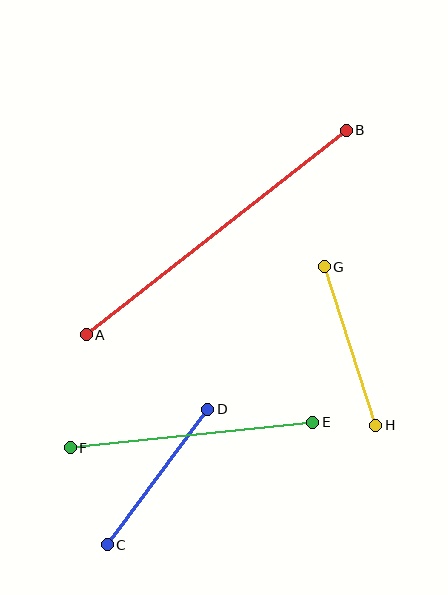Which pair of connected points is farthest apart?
Points A and B are farthest apart.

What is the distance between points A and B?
The distance is approximately 331 pixels.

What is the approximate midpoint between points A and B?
The midpoint is at approximately (216, 233) pixels.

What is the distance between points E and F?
The distance is approximately 244 pixels.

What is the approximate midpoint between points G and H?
The midpoint is at approximately (350, 346) pixels.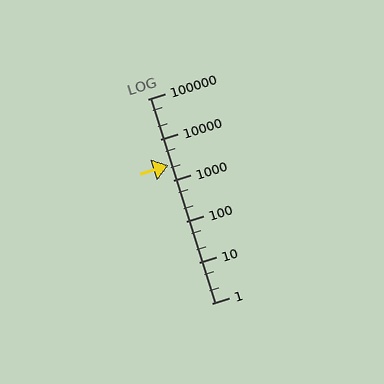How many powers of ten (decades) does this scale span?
The scale spans 5 decades, from 1 to 100000.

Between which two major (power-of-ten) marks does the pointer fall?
The pointer is between 1000 and 10000.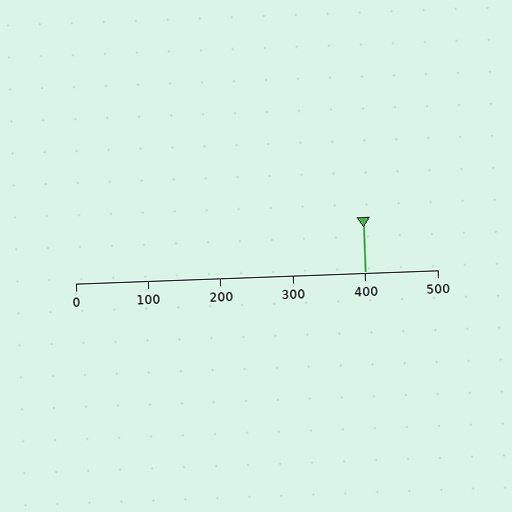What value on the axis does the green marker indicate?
The marker indicates approximately 400.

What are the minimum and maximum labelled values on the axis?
The axis runs from 0 to 500.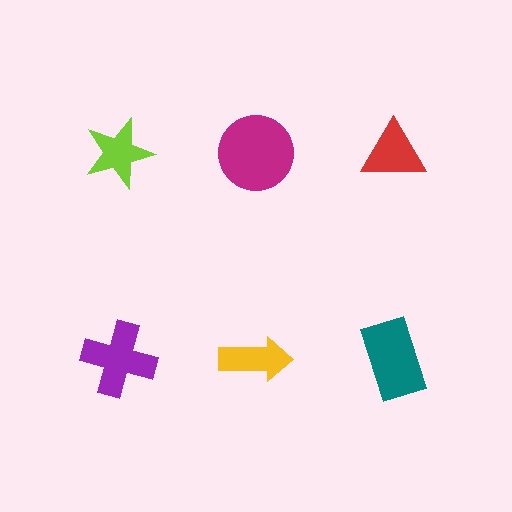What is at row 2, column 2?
A yellow arrow.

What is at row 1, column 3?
A red triangle.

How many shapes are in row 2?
3 shapes.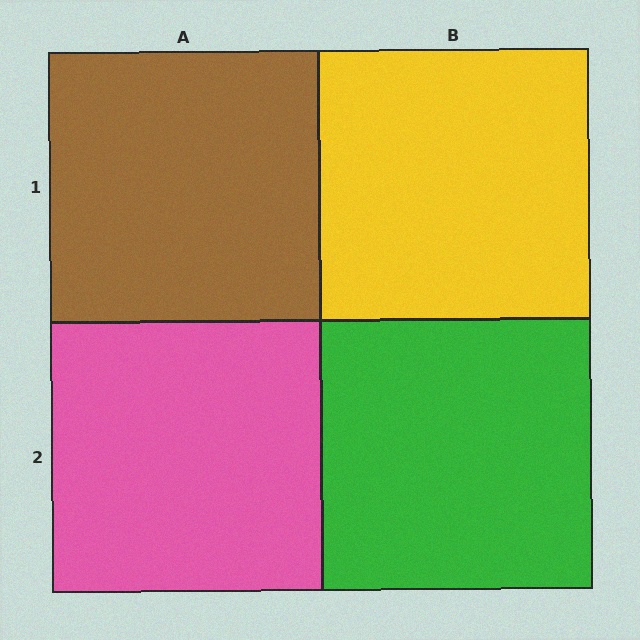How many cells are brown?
1 cell is brown.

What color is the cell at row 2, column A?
Pink.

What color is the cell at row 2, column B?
Green.